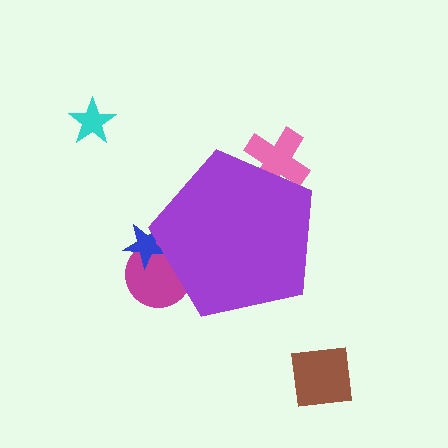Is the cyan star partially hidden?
No, the cyan star is fully visible.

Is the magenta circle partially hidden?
Yes, the magenta circle is partially hidden behind the purple pentagon.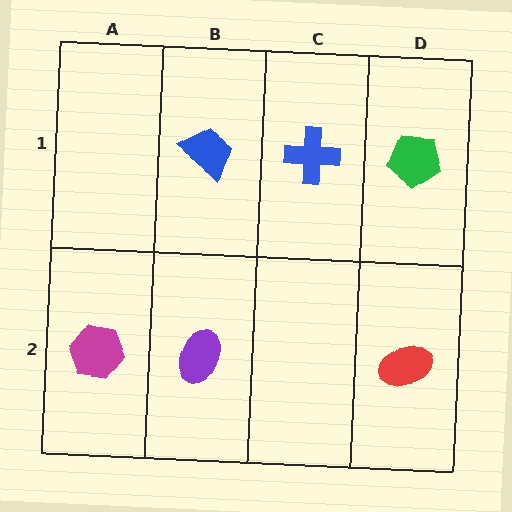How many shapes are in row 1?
3 shapes.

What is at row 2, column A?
A magenta hexagon.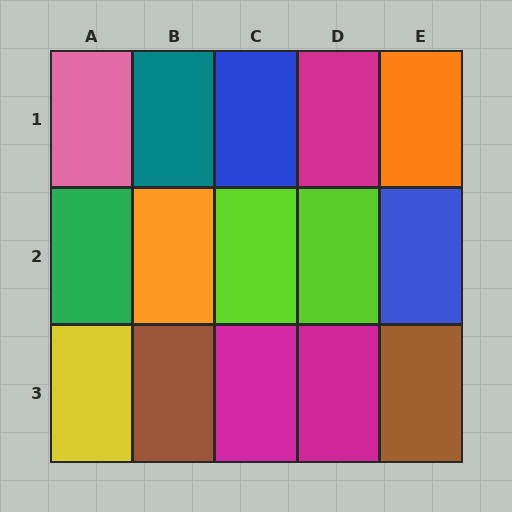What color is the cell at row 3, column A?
Yellow.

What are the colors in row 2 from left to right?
Green, orange, lime, lime, blue.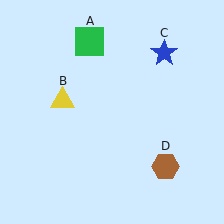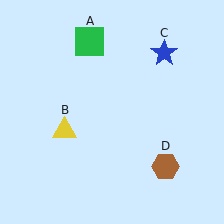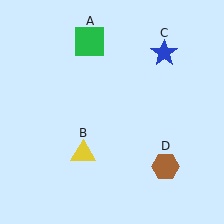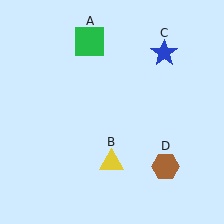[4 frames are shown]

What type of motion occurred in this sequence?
The yellow triangle (object B) rotated counterclockwise around the center of the scene.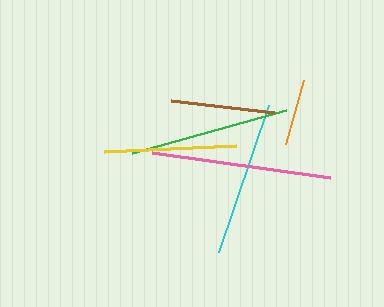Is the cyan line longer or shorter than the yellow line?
The cyan line is longer than the yellow line.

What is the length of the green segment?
The green segment is approximately 160 pixels long.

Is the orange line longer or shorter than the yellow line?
The yellow line is longer than the orange line.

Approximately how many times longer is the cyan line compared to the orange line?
The cyan line is approximately 2.3 times the length of the orange line.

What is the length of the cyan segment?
The cyan segment is approximately 155 pixels long.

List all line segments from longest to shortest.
From longest to shortest: pink, green, cyan, yellow, brown, orange.